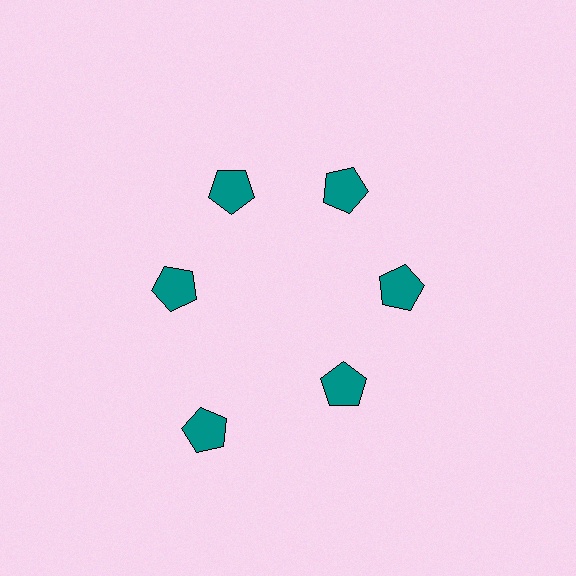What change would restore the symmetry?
The symmetry would be restored by moving it inward, back onto the ring so that all 6 pentagons sit at equal angles and equal distance from the center.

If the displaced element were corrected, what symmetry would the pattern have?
It would have 6-fold rotational symmetry — the pattern would map onto itself every 60 degrees.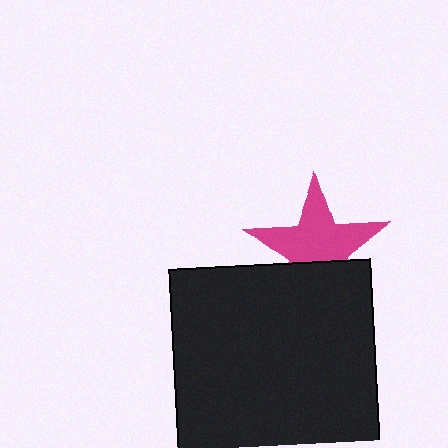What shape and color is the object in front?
The object in front is a black rectangle.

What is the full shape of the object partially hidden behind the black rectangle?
The partially hidden object is a magenta star.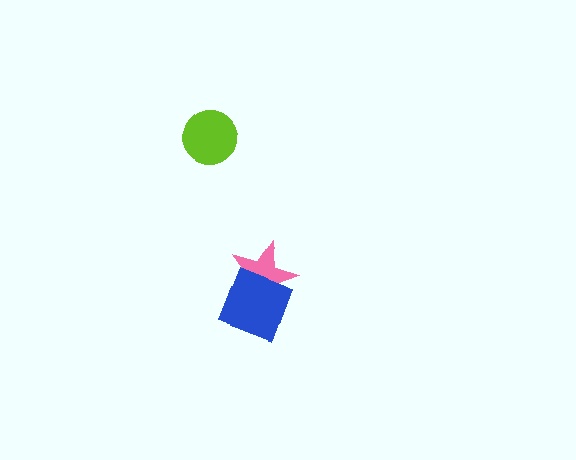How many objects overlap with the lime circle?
0 objects overlap with the lime circle.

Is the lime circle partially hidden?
No, no other shape covers it.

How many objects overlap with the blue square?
1 object overlaps with the blue square.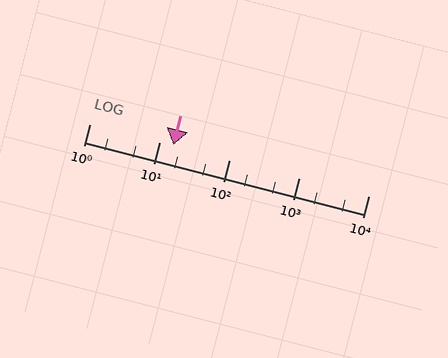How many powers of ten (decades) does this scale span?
The scale spans 4 decades, from 1 to 10000.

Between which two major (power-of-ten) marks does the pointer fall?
The pointer is between 10 and 100.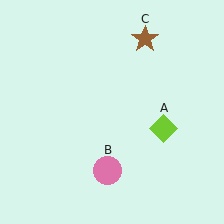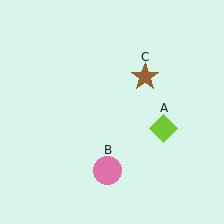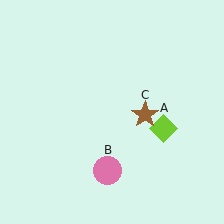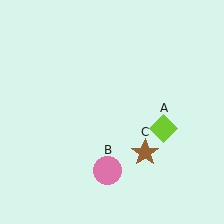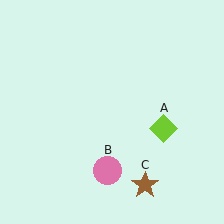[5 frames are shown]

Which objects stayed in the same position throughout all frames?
Lime diamond (object A) and pink circle (object B) remained stationary.